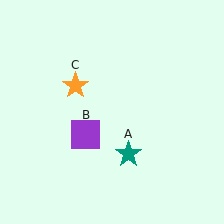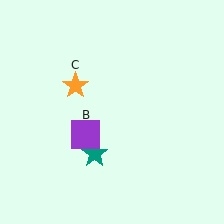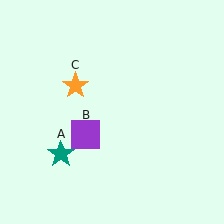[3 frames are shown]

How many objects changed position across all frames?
1 object changed position: teal star (object A).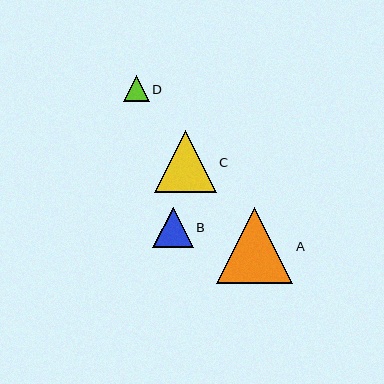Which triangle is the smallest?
Triangle D is the smallest with a size of approximately 26 pixels.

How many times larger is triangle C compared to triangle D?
Triangle C is approximately 2.4 times the size of triangle D.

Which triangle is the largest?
Triangle A is the largest with a size of approximately 76 pixels.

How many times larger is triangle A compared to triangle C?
Triangle A is approximately 1.2 times the size of triangle C.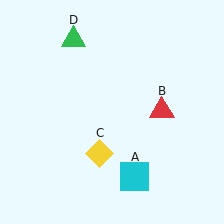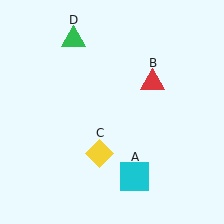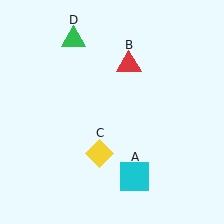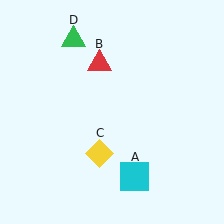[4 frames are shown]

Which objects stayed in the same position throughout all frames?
Cyan square (object A) and yellow diamond (object C) and green triangle (object D) remained stationary.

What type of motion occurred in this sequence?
The red triangle (object B) rotated counterclockwise around the center of the scene.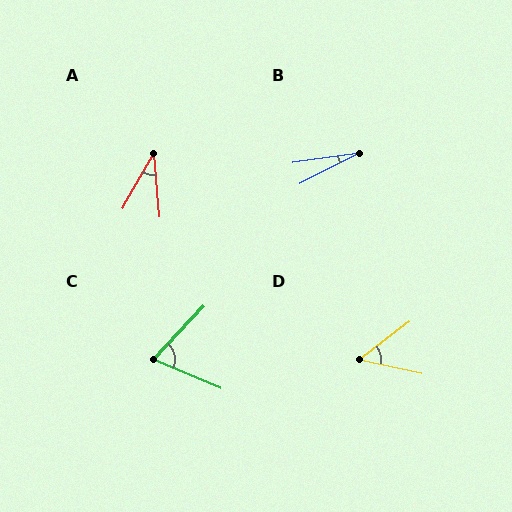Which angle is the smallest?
B, at approximately 19 degrees.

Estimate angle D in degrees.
Approximately 49 degrees.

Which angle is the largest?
C, at approximately 69 degrees.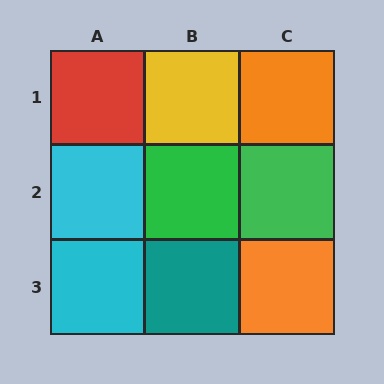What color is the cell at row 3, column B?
Teal.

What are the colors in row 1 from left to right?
Red, yellow, orange.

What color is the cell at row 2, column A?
Cyan.